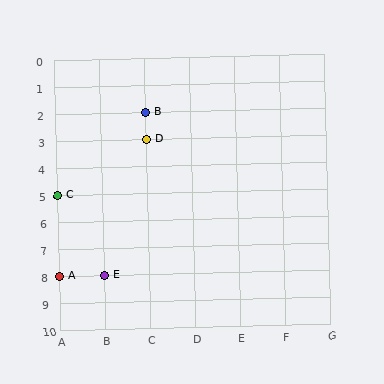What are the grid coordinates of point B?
Point B is at grid coordinates (C, 2).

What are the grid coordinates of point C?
Point C is at grid coordinates (A, 5).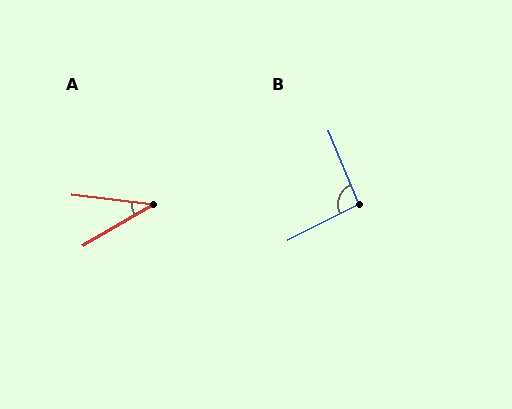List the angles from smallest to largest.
A (37°), B (94°).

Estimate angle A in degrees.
Approximately 37 degrees.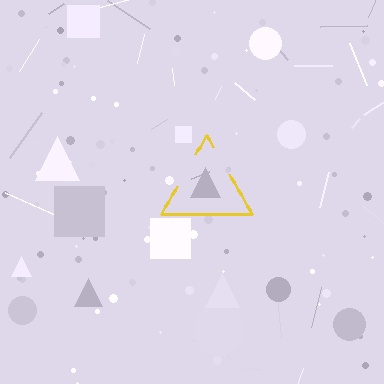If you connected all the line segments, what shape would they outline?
They would outline a triangle.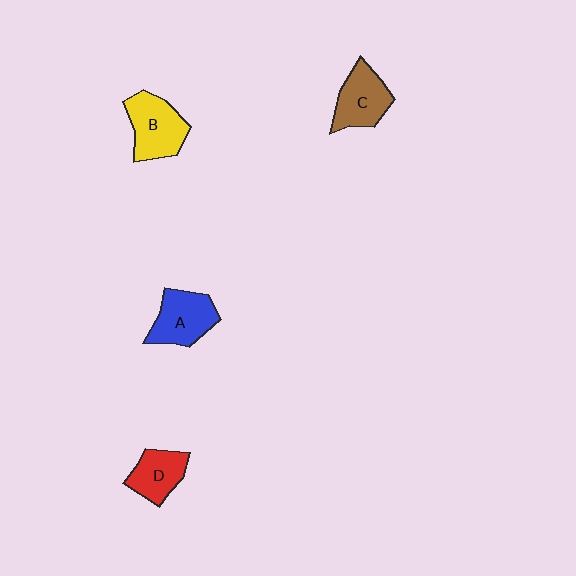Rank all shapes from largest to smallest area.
From largest to smallest: B (yellow), A (blue), C (brown), D (red).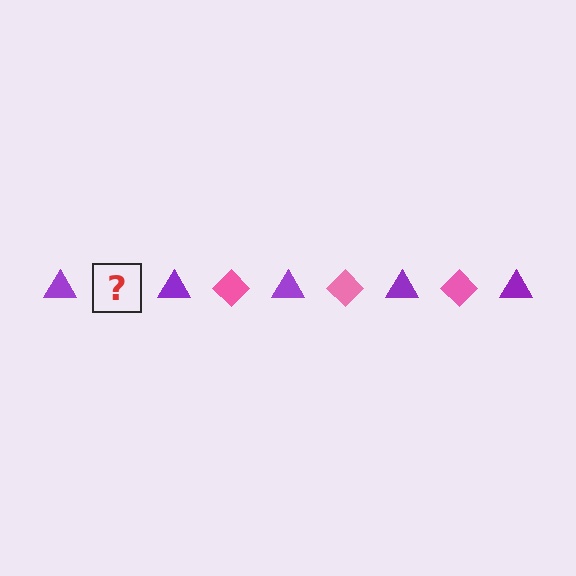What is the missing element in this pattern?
The missing element is a pink diamond.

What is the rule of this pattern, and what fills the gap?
The rule is that the pattern alternates between purple triangle and pink diamond. The gap should be filled with a pink diamond.